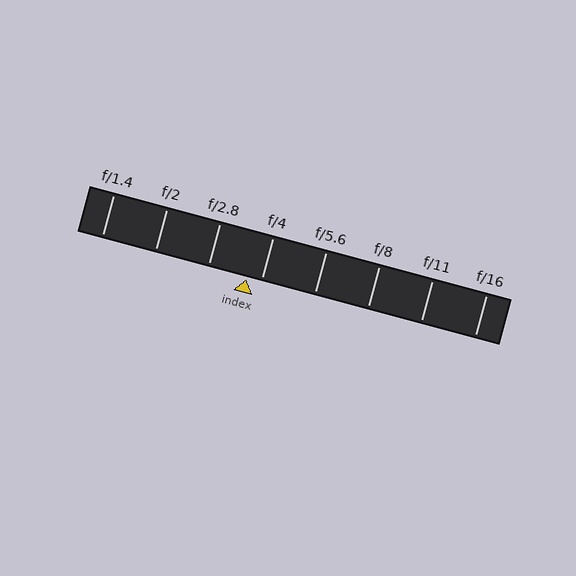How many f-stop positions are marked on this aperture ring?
There are 8 f-stop positions marked.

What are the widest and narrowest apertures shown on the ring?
The widest aperture shown is f/1.4 and the narrowest is f/16.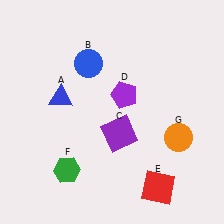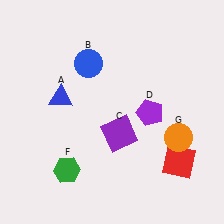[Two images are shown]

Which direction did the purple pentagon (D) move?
The purple pentagon (D) moved right.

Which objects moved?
The objects that moved are: the purple pentagon (D), the red square (E).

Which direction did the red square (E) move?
The red square (E) moved up.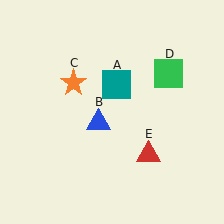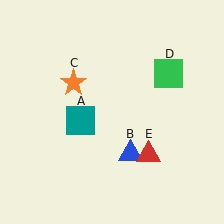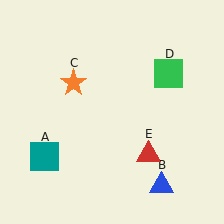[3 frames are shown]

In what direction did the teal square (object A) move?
The teal square (object A) moved down and to the left.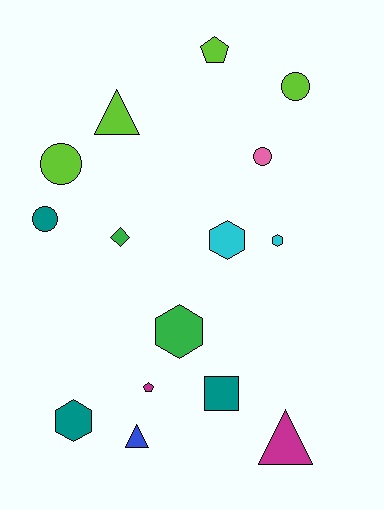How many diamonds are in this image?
There is 1 diamond.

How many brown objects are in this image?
There are no brown objects.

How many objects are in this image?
There are 15 objects.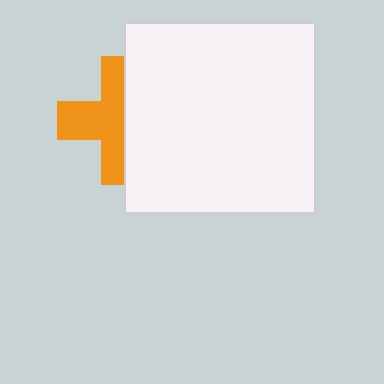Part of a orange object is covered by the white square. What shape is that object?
It is a cross.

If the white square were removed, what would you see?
You would see the complete orange cross.